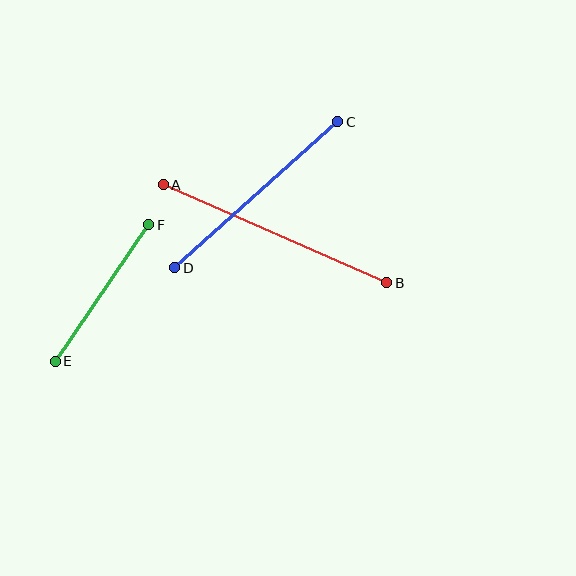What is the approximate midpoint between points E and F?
The midpoint is at approximately (102, 293) pixels.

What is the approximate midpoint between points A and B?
The midpoint is at approximately (275, 234) pixels.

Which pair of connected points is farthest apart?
Points A and B are farthest apart.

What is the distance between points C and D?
The distance is approximately 218 pixels.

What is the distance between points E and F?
The distance is approximately 165 pixels.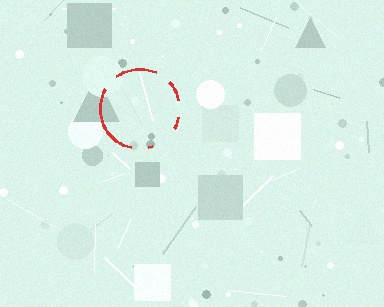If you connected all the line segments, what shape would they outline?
They would outline a circle.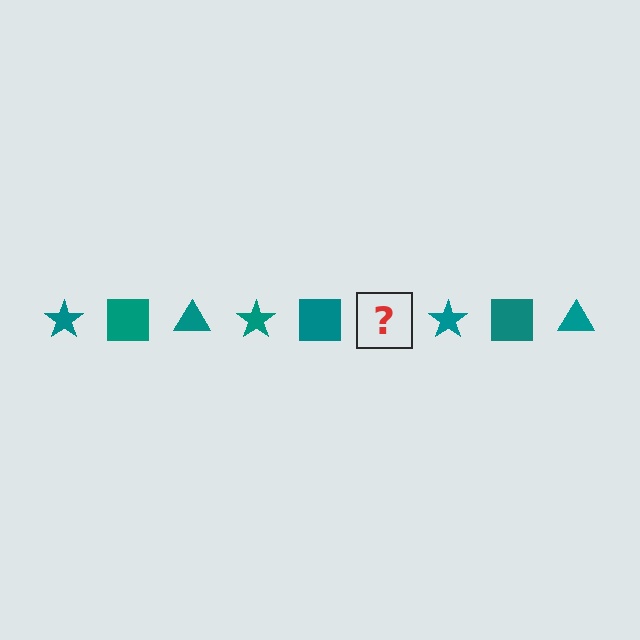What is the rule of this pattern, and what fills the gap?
The rule is that the pattern cycles through star, square, triangle shapes in teal. The gap should be filled with a teal triangle.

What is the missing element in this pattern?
The missing element is a teal triangle.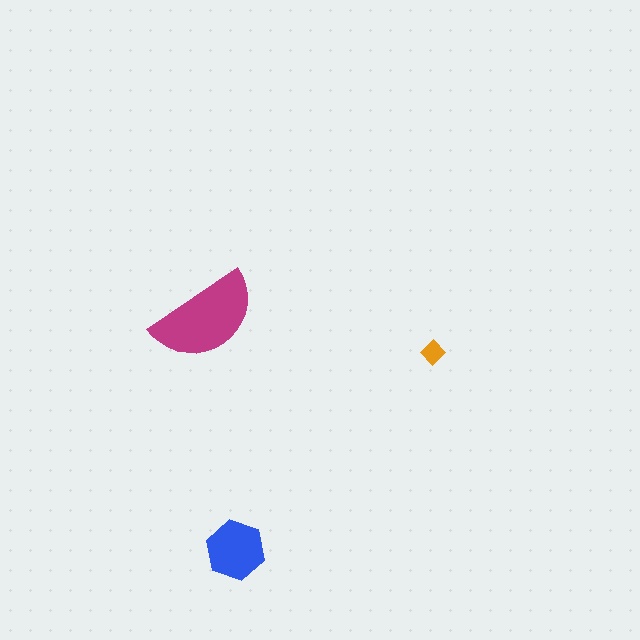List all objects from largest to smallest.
The magenta semicircle, the blue hexagon, the orange diamond.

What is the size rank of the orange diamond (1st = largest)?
3rd.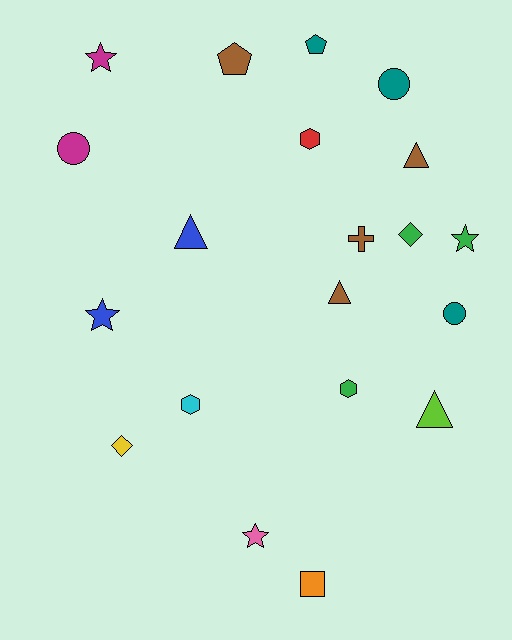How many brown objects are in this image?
There are 4 brown objects.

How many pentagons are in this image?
There are 2 pentagons.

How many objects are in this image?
There are 20 objects.